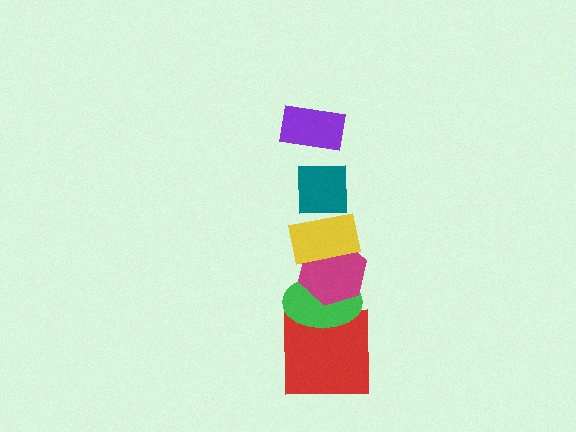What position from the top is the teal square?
The teal square is 2nd from the top.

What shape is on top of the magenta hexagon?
The yellow rectangle is on top of the magenta hexagon.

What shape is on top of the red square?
The green ellipse is on top of the red square.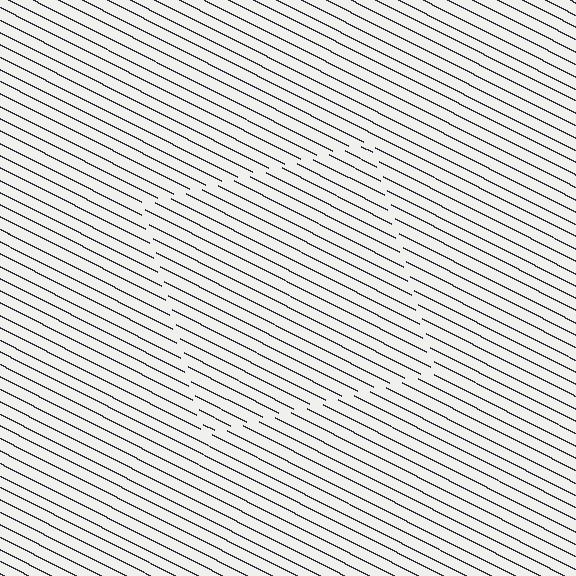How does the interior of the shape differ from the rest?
The interior of the shape contains the same grating, shifted by half a period — the contour is defined by the phase discontinuity where line-ends from the inner and outer gratings abut.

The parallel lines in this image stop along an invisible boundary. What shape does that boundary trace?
An illusory square. The interior of the shape contains the same grating, shifted by half a period — the contour is defined by the phase discontinuity where line-ends from the inner and outer gratings abut.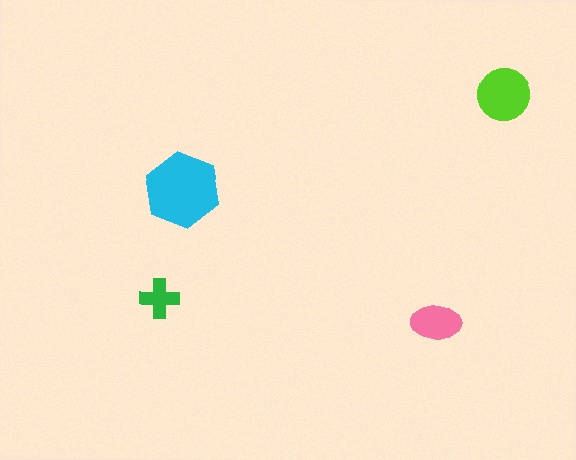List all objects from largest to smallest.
The cyan hexagon, the lime circle, the pink ellipse, the green cross.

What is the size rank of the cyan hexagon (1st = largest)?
1st.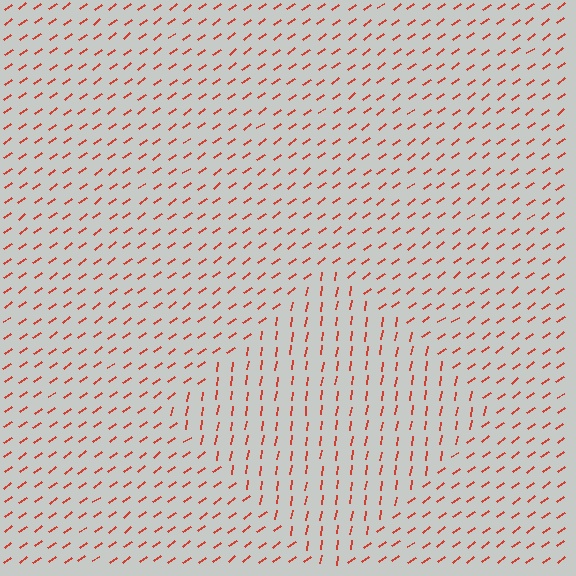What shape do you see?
I see a diamond.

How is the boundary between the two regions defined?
The boundary is defined purely by a change in line orientation (approximately 45 degrees difference). All lines are the same color and thickness.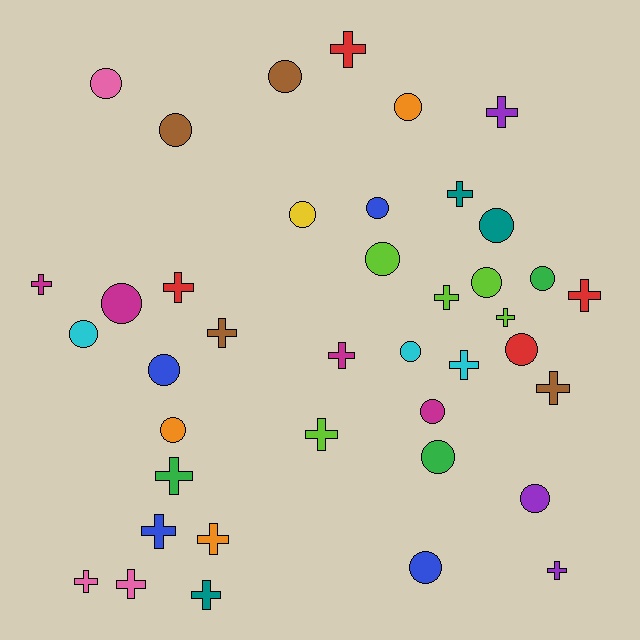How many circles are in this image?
There are 20 circles.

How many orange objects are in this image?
There are 3 orange objects.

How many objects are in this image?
There are 40 objects.